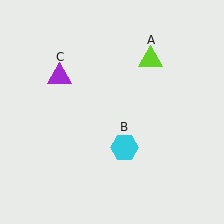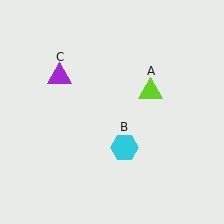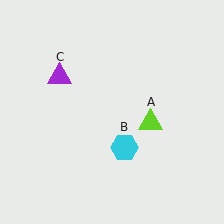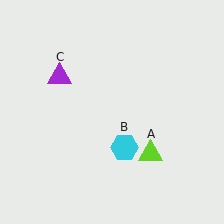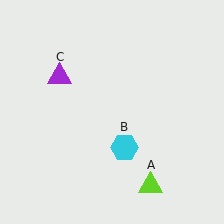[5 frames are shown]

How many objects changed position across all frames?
1 object changed position: lime triangle (object A).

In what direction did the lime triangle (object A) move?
The lime triangle (object A) moved down.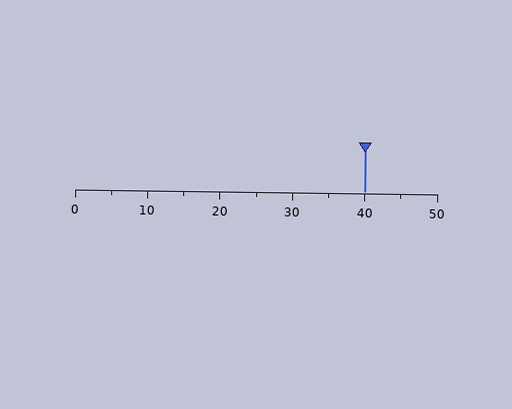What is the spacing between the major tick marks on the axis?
The major ticks are spaced 10 apart.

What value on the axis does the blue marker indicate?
The marker indicates approximately 40.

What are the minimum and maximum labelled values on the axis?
The axis runs from 0 to 50.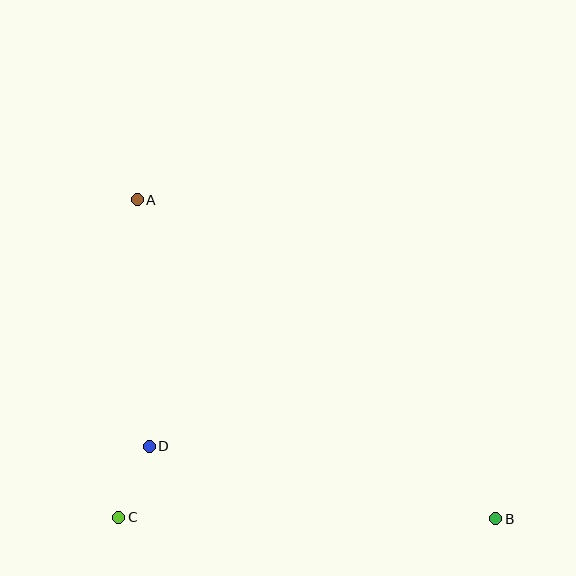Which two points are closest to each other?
Points C and D are closest to each other.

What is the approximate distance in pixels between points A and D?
The distance between A and D is approximately 247 pixels.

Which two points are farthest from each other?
Points A and B are farthest from each other.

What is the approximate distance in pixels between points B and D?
The distance between B and D is approximately 354 pixels.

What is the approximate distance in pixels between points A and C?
The distance between A and C is approximately 318 pixels.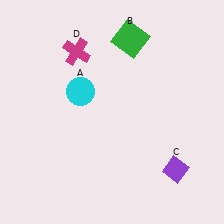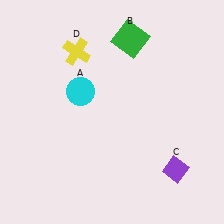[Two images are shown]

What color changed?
The cross (D) changed from magenta in Image 1 to yellow in Image 2.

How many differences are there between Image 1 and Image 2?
There is 1 difference between the two images.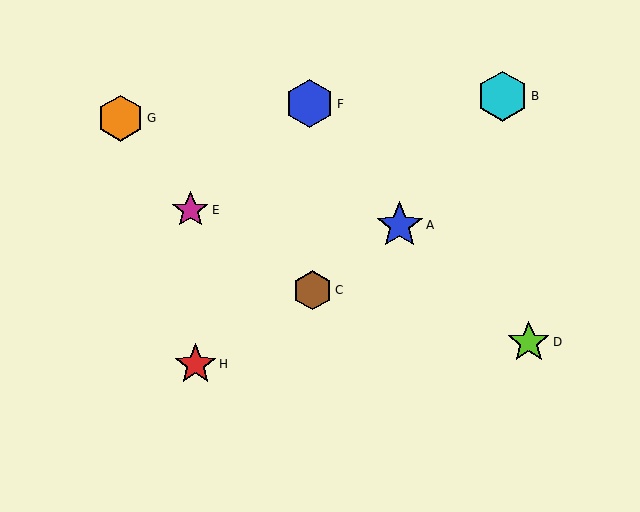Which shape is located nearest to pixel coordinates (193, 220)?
The magenta star (labeled E) at (190, 210) is nearest to that location.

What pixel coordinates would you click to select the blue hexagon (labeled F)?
Click at (309, 104) to select the blue hexagon F.